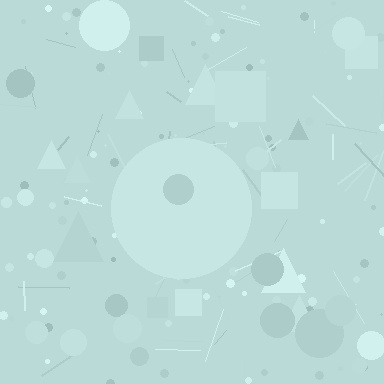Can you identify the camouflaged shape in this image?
The camouflaged shape is a circle.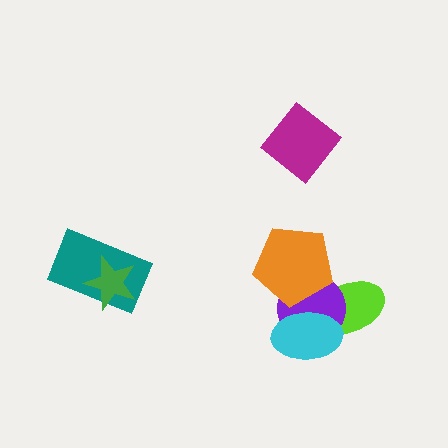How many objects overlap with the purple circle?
3 objects overlap with the purple circle.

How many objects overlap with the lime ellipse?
3 objects overlap with the lime ellipse.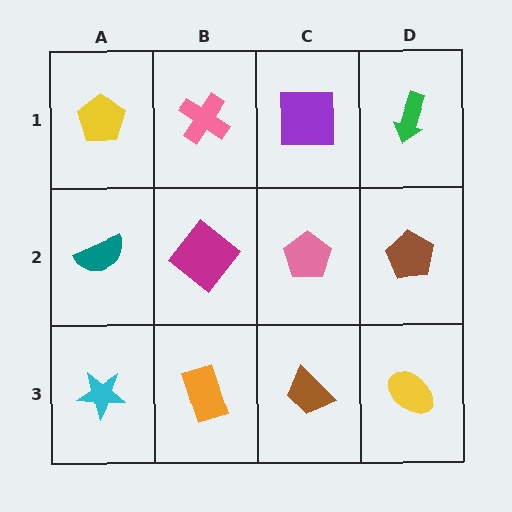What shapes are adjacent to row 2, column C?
A purple square (row 1, column C), a brown trapezoid (row 3, column C), a magenta diamond (row 2, column B), a brown pentagon (row 2, column D).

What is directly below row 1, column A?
A teal semicircle.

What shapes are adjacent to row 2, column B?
A pink cross (row 1, column B), an orange rectangle (row 3, column B), a teal semicircle (row 2, column A), a pink pentagon (row 2, column C).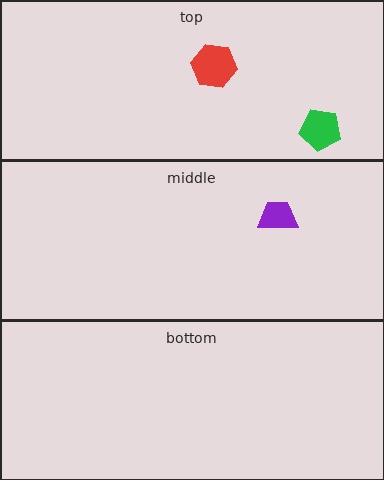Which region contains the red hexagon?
The top region.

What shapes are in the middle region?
The purple trapezoid.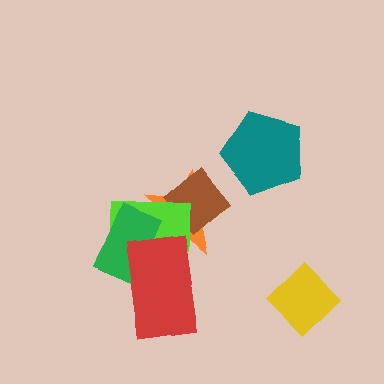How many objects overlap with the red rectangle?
3 objects overlap with the red rectangle.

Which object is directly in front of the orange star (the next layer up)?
The brown diamond is directly in front of the orange star.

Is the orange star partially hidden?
Yes, it is partially covered by another shape.